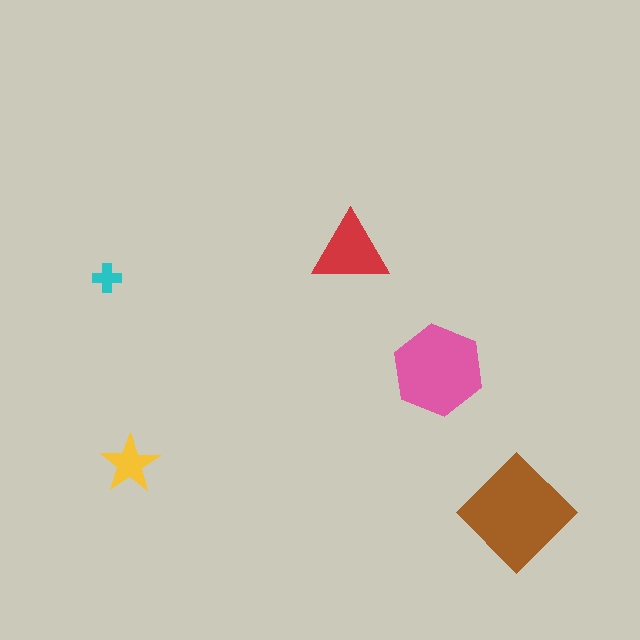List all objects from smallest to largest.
The cyan cross, the yellow star, the red triangle, the pink hexagon, the brown diamond.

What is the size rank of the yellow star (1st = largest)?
4th.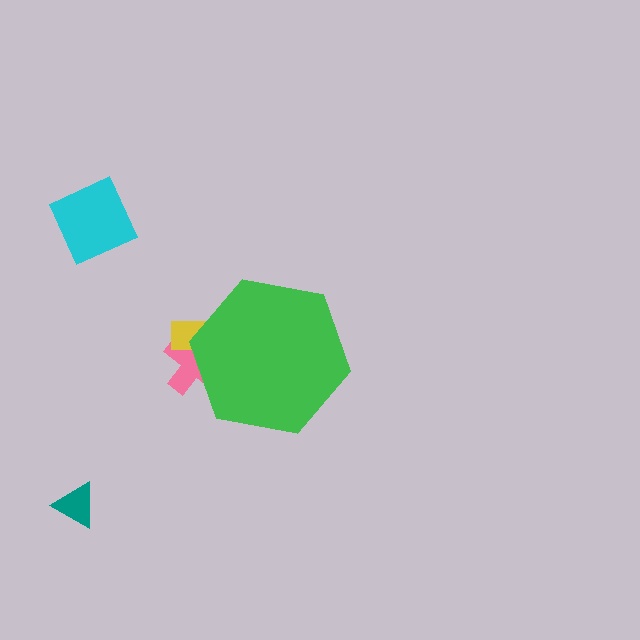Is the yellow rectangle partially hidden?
Yes, the yellow rectangle is partially hidden behind the green hexagon.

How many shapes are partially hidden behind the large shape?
2 shapes are partially hidden.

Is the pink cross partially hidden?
Yes, the pink cross is partially hidden behind the green hexagon.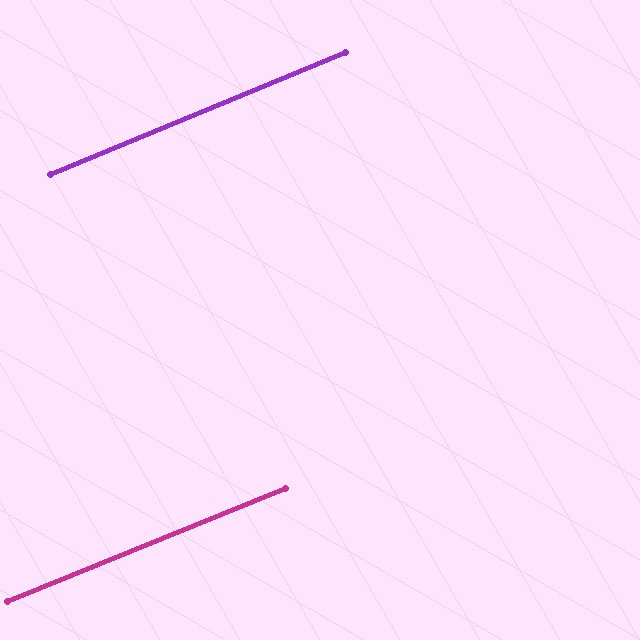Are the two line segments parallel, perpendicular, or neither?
Parallel — their directions differ by only 0.4°.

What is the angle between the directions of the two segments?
Approximately 0 degrees.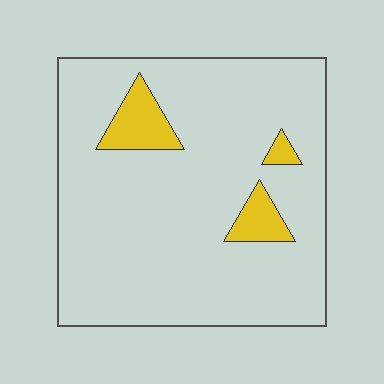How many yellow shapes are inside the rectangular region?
3.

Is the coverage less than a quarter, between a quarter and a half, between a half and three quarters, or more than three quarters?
Less than a quarter.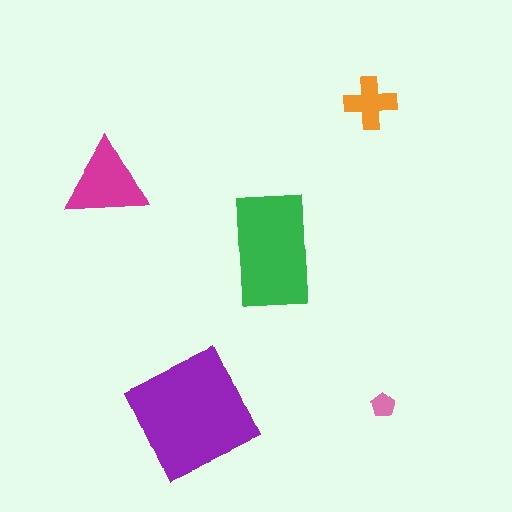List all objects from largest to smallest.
The purple square, the green rectangle, the magenta triangle, the orange cross, the pink pentagon.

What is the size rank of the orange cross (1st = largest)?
4th.